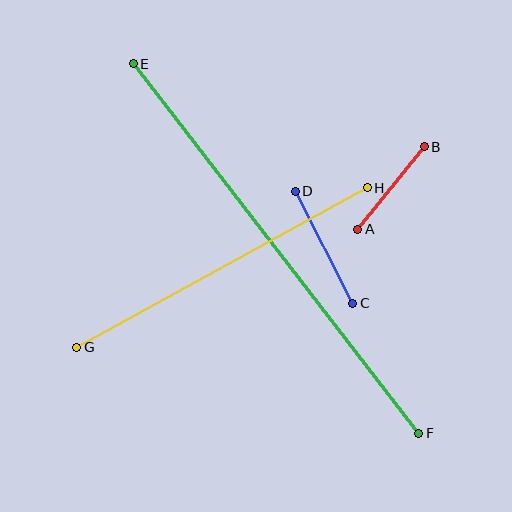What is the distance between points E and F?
The distance is approximately 467 pixels.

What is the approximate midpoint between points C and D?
The midpoint is at approximately (324, 247) pixels.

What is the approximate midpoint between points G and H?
The midpoint is at approximately (222, 267) pixels.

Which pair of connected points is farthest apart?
Points E and F are farthest apart.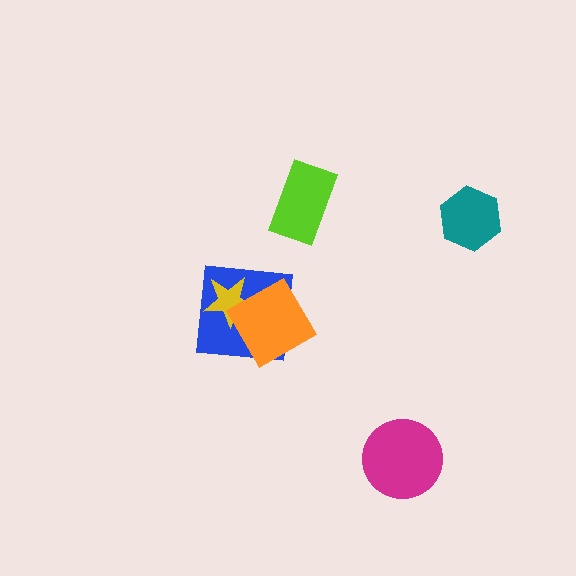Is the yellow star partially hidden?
Yes, it is partially covered by another shape.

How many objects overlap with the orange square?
2 objects overlap with the orange square.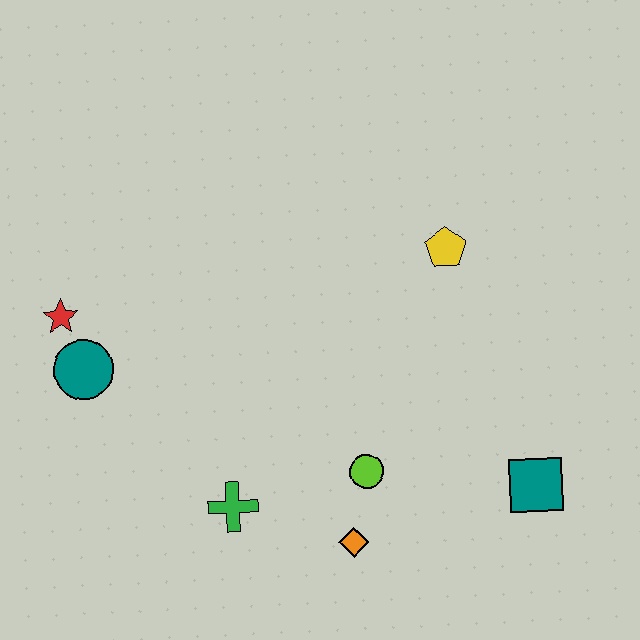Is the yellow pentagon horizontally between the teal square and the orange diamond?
Yes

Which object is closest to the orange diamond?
The lime circle is closest to the orange diamond.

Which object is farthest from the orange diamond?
The red star is farthest from the orange diamond.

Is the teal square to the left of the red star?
No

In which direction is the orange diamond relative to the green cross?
The orange diamond is to the right of the green cross.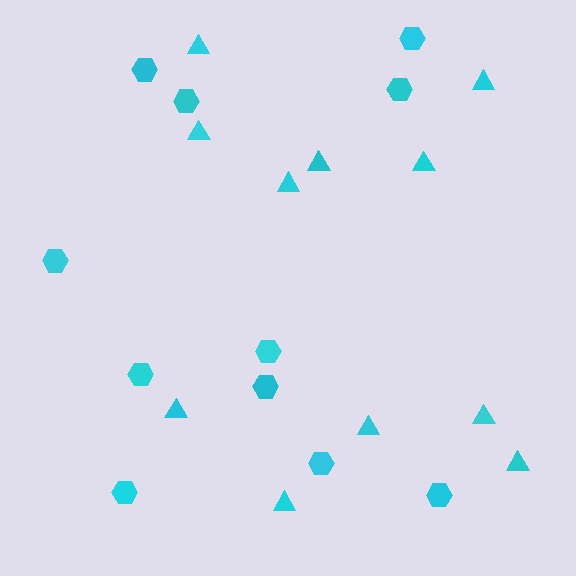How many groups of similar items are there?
There are 2 groups: one group of hexagons (11) and one group of triangles (11).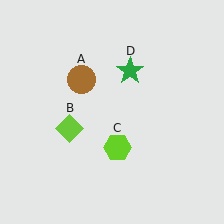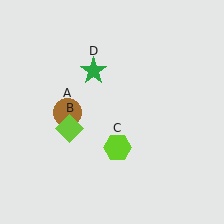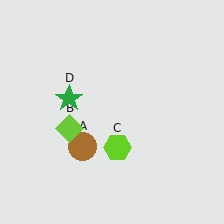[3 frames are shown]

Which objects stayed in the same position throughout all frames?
Lime diamond (object B) and lime hexagon (object C) remained stationary.